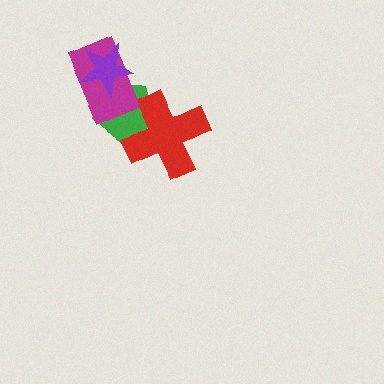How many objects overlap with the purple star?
2 objects overlap with the purple star.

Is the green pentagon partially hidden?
Yes, it is partially covered by another shape.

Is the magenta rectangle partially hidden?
Yes, it is partially covered by another shape.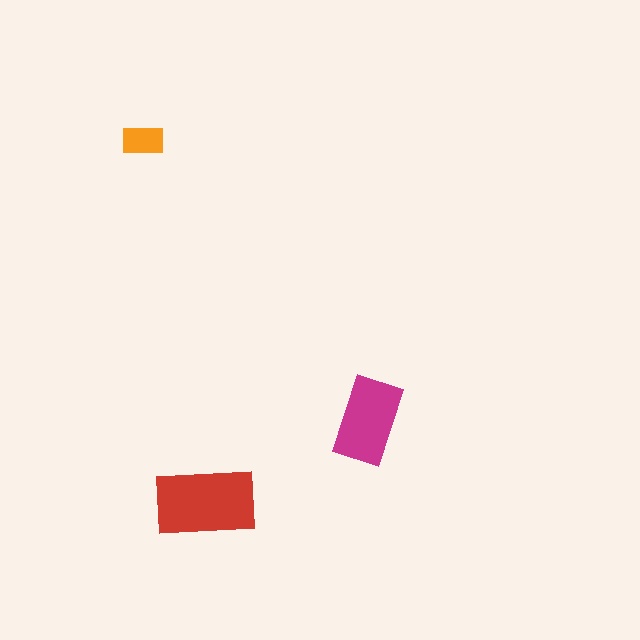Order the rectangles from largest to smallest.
the red one, the magenta one, the orange one.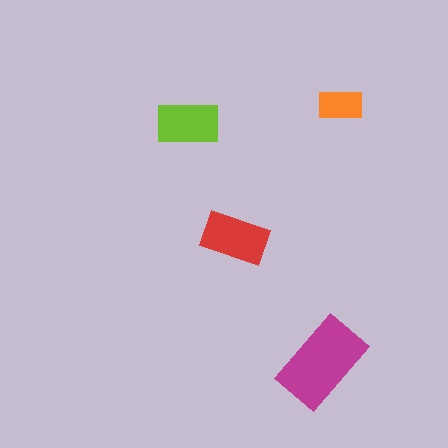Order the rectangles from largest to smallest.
the magenta one, the red one, the lime one, the orange one.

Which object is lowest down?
The magenta rectangle is bottommost.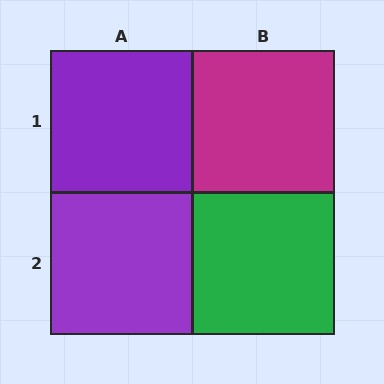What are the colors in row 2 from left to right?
Purple, green.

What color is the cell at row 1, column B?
Magenta.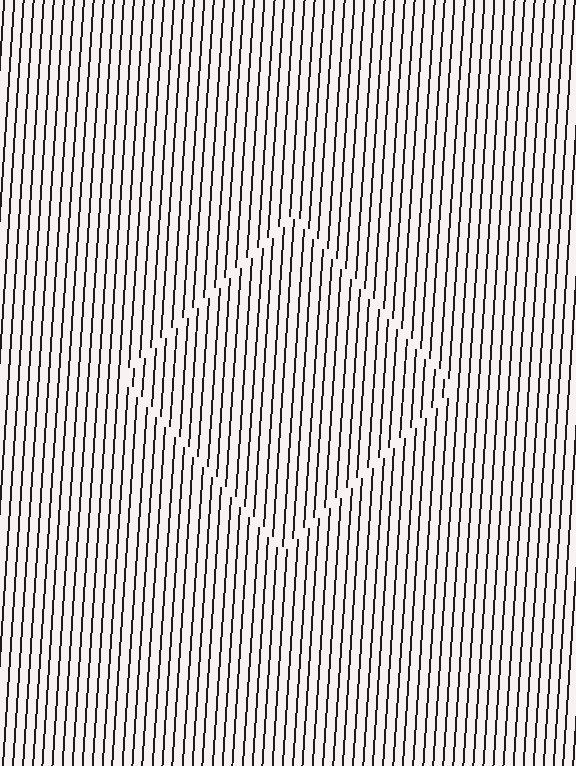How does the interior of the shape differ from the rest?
The interior of the shape contains the same grating, shifted by half a period — the contour is defined by the phase discontinuity where line-ends from the inner and outer gratings abut.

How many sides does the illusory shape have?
4 sides — the line-ends trace a square.